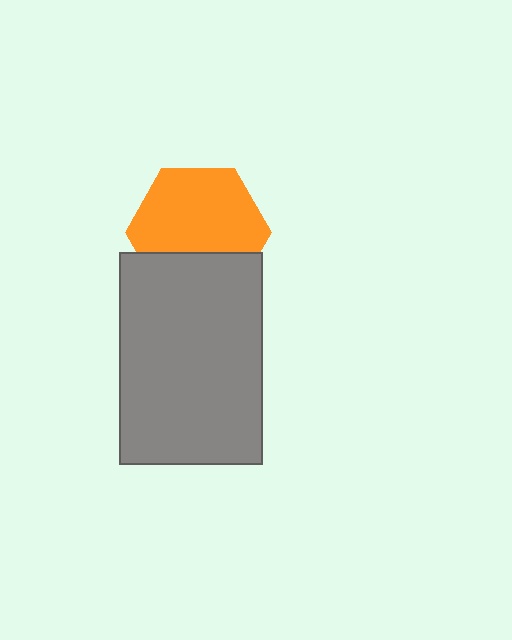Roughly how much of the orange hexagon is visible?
Most of it is visible (roughly 69%).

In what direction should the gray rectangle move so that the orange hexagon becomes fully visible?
The gray rectangle should move down. That is the shortest direction to clear the overlap and leave the orange hexagon fully visible.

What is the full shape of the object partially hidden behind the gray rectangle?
The partially hidden object is an orange hexagon.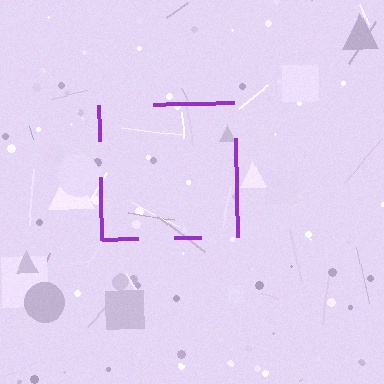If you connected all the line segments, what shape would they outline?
They would outline a square.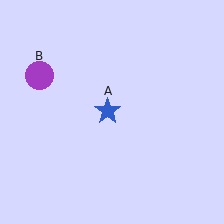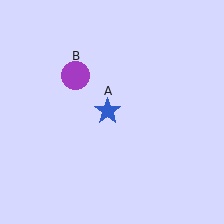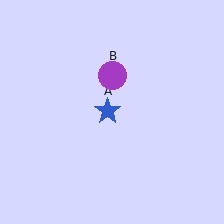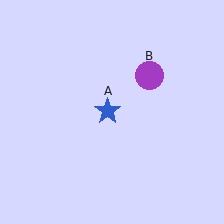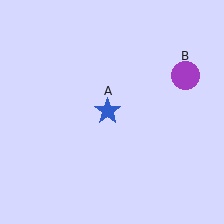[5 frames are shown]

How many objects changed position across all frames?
1 object changed position: purple circle (object B).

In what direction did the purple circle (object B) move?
The purple circle (object B) moved right.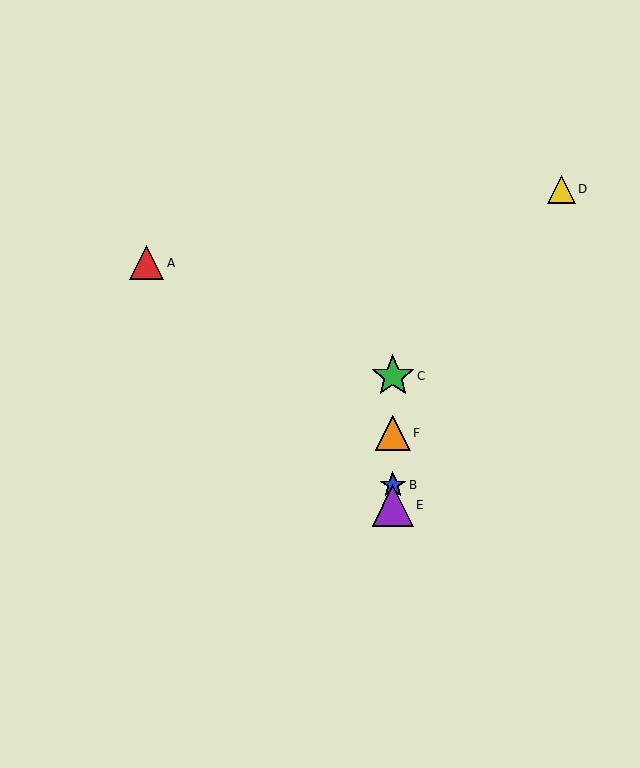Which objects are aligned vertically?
Objects B, C, E, F are aligned vertically.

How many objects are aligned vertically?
4 objects (B, C, E, F) are aligned vertically.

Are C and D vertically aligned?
No, C is at x≈393 and D is at x≈561.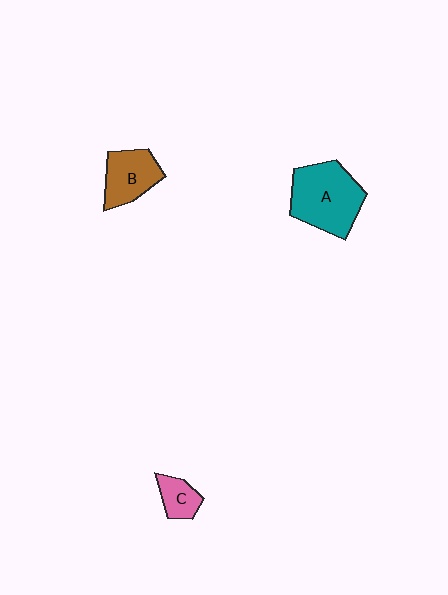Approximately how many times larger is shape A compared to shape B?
Approximately 1.6 times.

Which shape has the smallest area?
Shape C (pink).